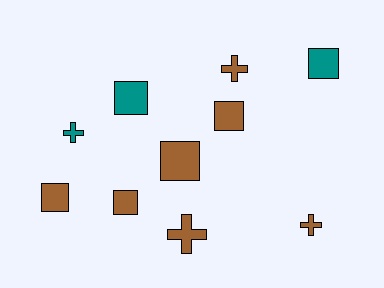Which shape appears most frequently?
Square, with 6 objects.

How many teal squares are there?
There are 2 teal squares.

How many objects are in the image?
There are 10 objects.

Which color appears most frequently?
Brown, with 7 objects.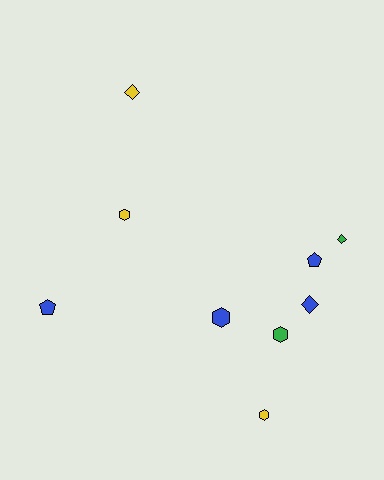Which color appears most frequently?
Blue, with 4 objects.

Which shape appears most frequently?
Hexagon, with 4 objects.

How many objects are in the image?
There are 9 objects.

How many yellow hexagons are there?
There are 2 yellow hexagons.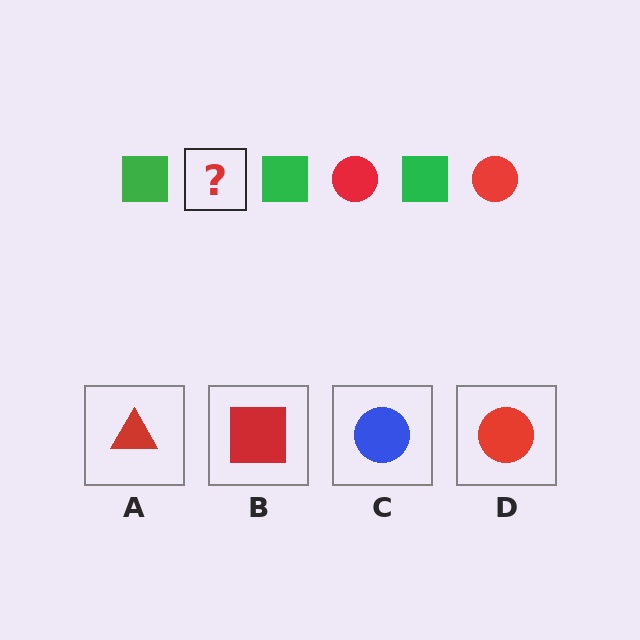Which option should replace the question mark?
Option D.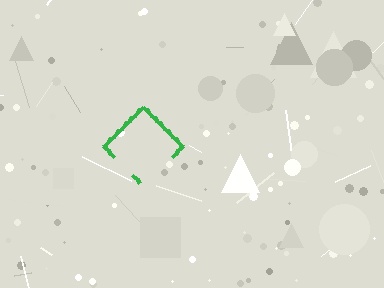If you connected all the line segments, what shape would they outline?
They would outline a diamond.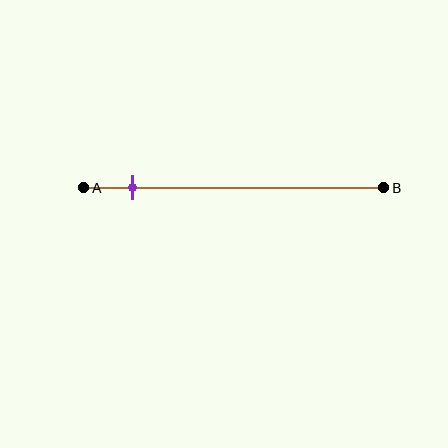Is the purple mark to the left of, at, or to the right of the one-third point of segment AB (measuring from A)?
The purple mark is to the left of the one-third point of segment AB.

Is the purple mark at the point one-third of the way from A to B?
No, the mark is at about 15% from A, not at the 33% one-third point.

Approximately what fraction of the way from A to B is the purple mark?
The purple mark is approximately 15% of the way from A to B.